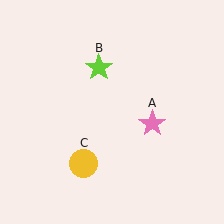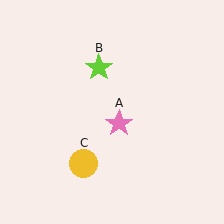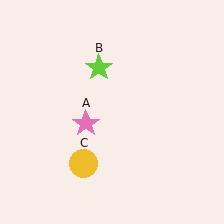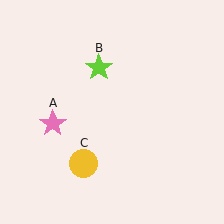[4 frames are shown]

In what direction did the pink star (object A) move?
The pink star (object A) moved left.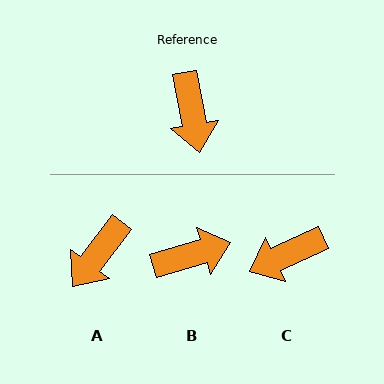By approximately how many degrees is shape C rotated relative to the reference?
Approximately 76 degrees clockwise.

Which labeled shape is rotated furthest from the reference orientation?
B, about 97 degrees away.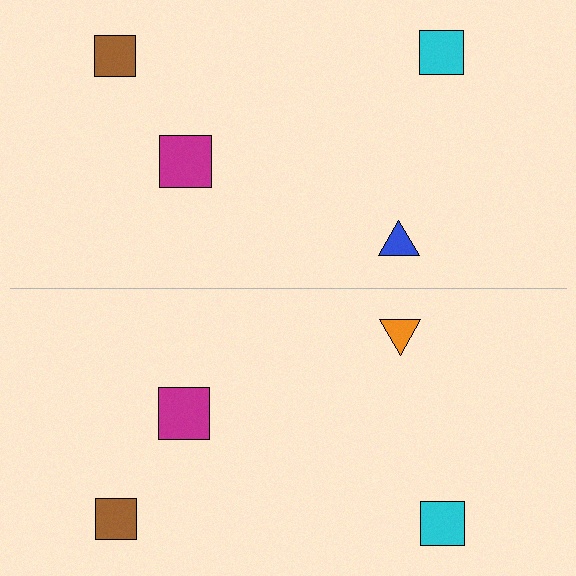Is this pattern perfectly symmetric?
No, the pattern is not perfectly symmetric. The orange triangle on the bottom side breaks the symmetry — its mirror counterpart is blue.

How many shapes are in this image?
There are 8 shapes in this image.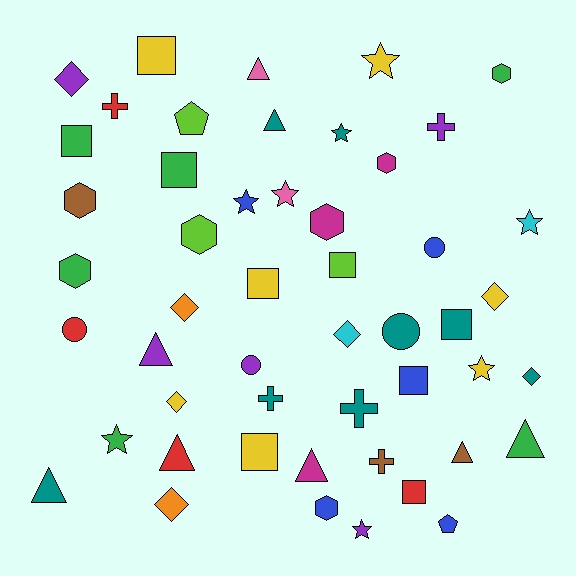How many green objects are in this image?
There are 6 green objects.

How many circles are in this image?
There are 4 circles.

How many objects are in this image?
There are 50 objects.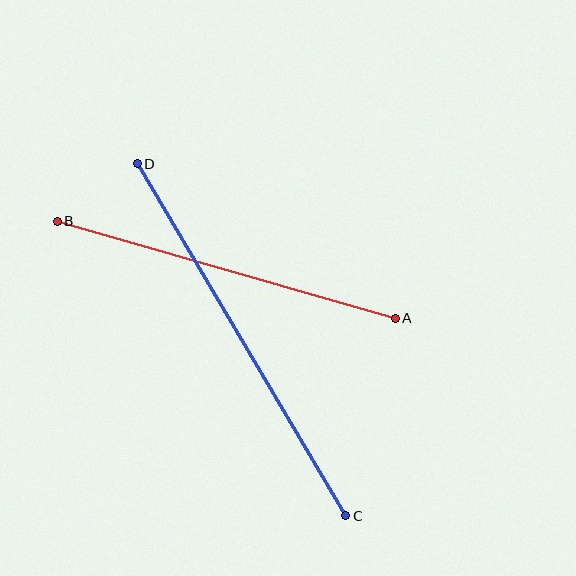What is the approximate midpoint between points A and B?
The midpoint is at approximately (226, 270) pixels.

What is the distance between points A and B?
The distance is approximately 352 pixels.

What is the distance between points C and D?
The distance is approximately 409 pixels.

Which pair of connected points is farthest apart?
Points C and D are farthest apart.